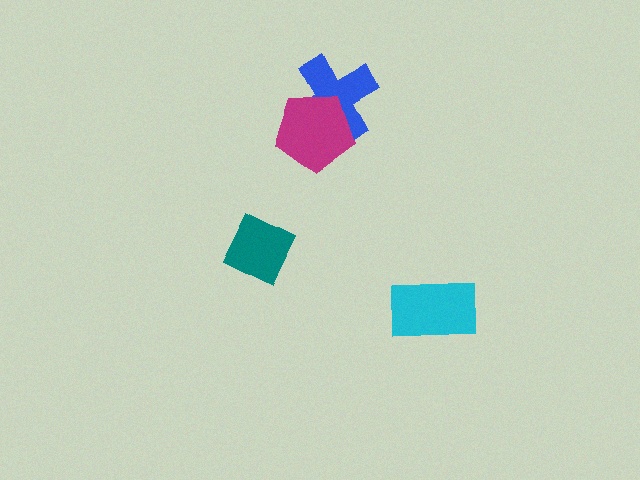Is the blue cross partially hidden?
Yes, it is partially covered by another shape.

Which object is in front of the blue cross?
The magenta pentagon is in front of the blue cross.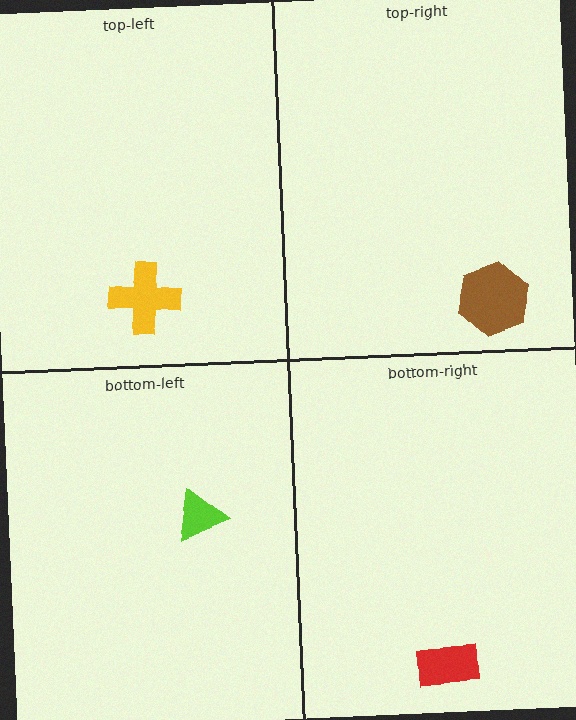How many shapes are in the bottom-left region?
1.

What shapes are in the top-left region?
The yellow cross.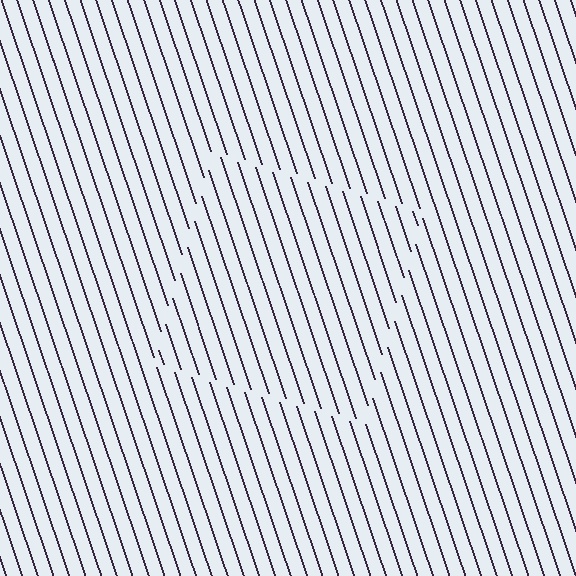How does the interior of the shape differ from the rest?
The interior of the shape contains the same grating, shifted by half a period — the contour is defined by the phase discontinuity where line-ends from the inner and outer gratings abut.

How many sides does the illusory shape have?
4 sides — the line-ends trace a square.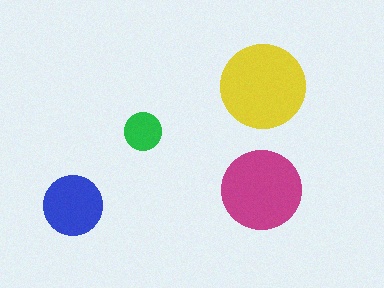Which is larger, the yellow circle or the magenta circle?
The yellow one.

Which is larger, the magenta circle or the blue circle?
The magenta one.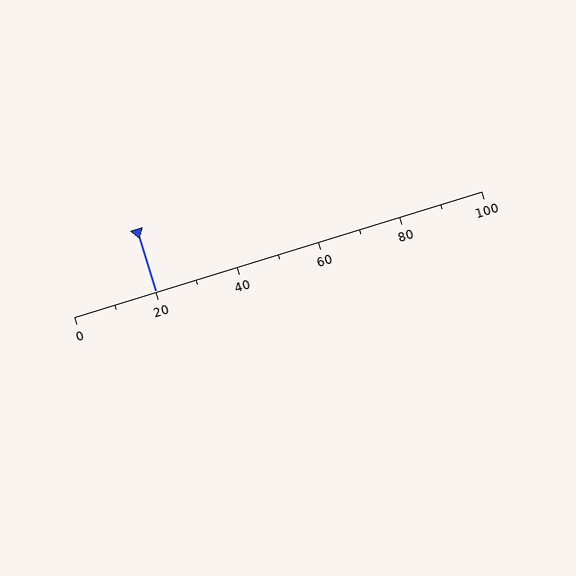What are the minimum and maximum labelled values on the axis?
The axis runs from 0 to 100.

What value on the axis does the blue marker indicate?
The marker indicates approximately 20.